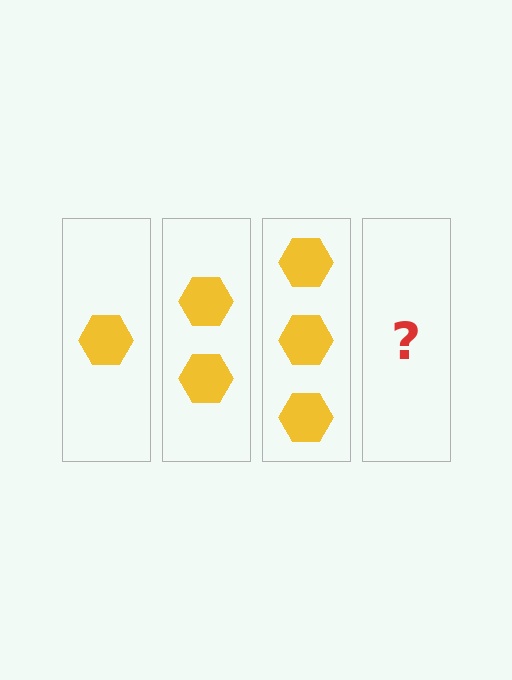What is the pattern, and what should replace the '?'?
The pattern is that each step adds one more hexagon. The '?' should be 4 hexagons.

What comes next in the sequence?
The next element should be 4 hexagons.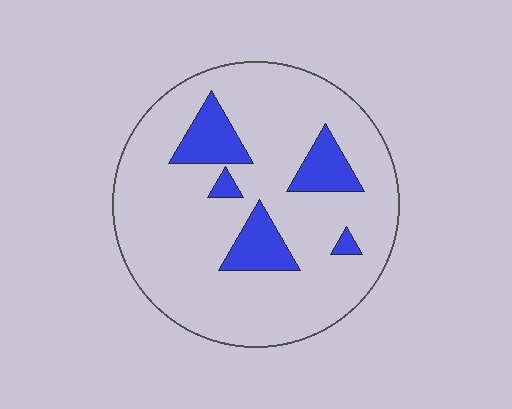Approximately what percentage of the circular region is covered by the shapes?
Approximately 15%.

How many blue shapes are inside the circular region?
5.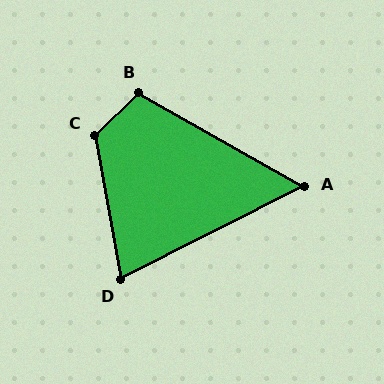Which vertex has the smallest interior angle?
A, at approximately 56 degrees.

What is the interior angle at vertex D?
Approximately 74 degrees (acute).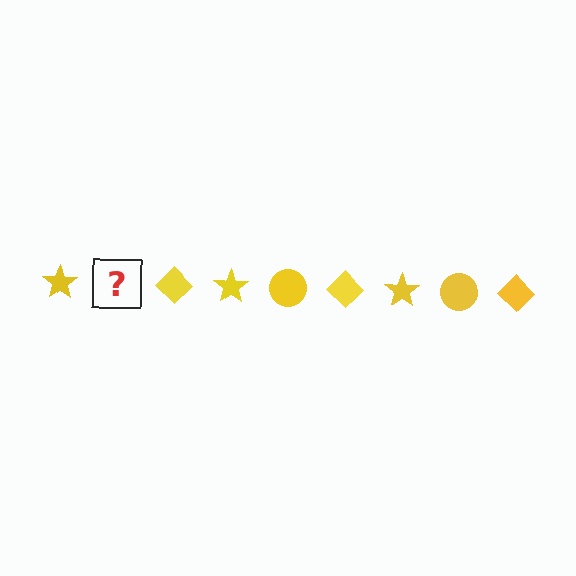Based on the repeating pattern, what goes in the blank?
The blank should be a yellow circle.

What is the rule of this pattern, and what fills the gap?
The rule is that the pattern cycles through star, circle, diamond shapes in yellow. The gap should be filled with a yellow circle.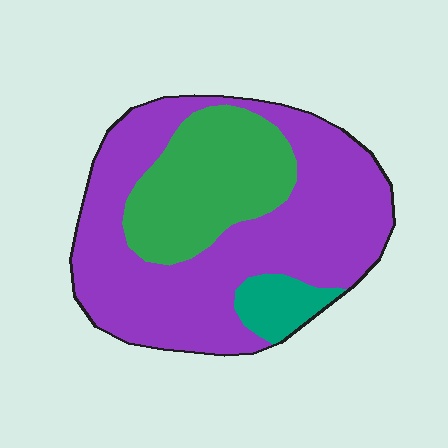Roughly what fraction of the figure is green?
Green covers roughly 30% of the figure.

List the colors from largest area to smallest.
From largest to smallest: purple, green, teal.